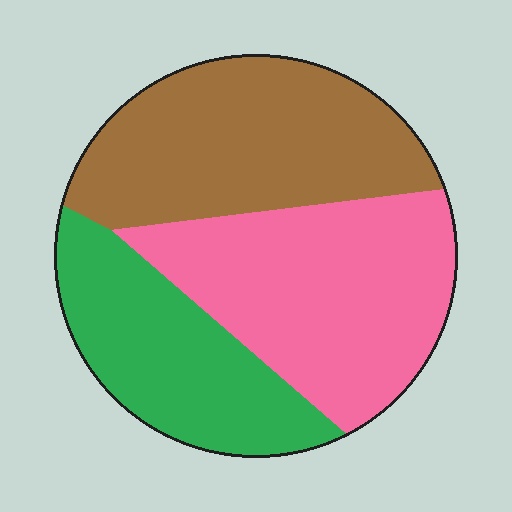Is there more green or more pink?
Pink.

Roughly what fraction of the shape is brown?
Brown takes up about three eighths (3/8) of the shape.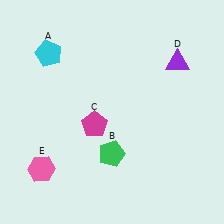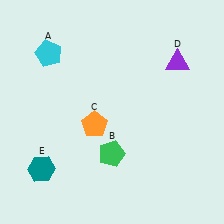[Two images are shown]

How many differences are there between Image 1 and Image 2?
There are 2 differences between the two images.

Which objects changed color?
C changed from magenta to orange. E changed from pink to teal.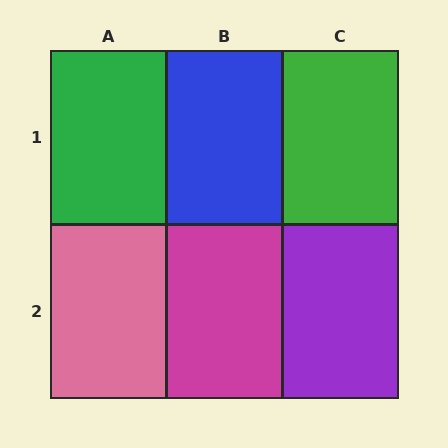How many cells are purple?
1 cell is purple.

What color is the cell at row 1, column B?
Blue.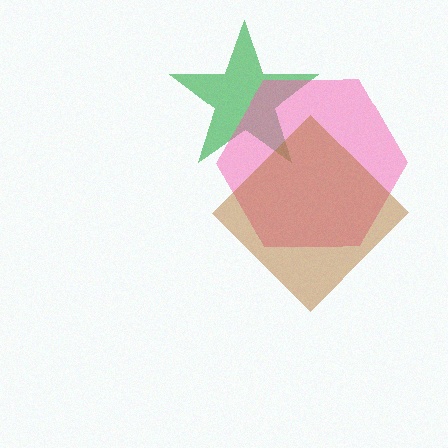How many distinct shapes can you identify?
There are 3 distinct shapes: a green star, a pink hexagon, a brown diamond.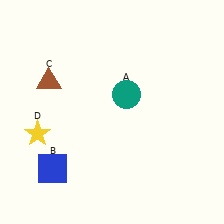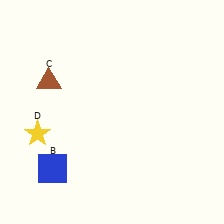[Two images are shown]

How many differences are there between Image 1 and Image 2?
There is 1 difference between the two images.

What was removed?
The teal circle (A) was removed in Image 2.